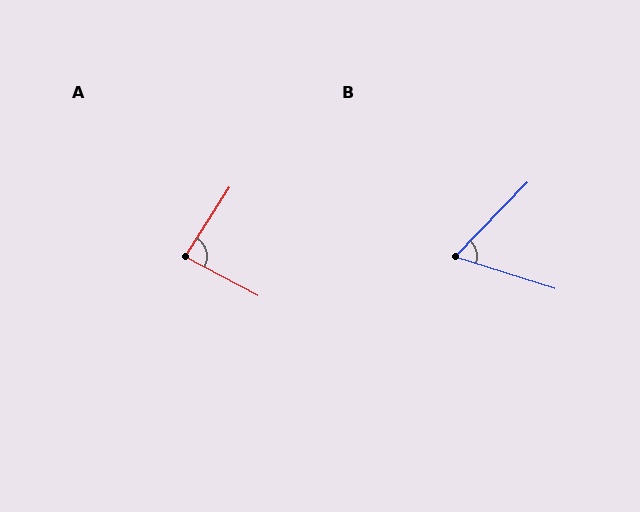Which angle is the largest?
A, at approximately 86 degrees.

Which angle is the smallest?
B, at approximately 63 degrees.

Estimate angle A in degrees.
Approximately 86 degrees.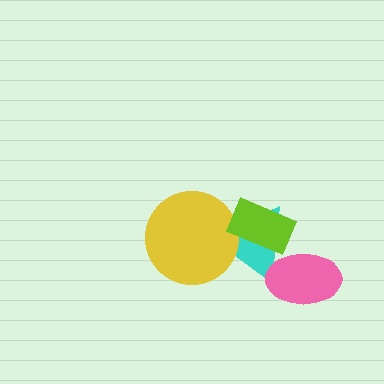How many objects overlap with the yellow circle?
1 object overlaps with the yellow circle.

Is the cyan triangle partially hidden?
Yes, it is partially covered by another shape.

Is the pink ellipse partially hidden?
No, no other shape covers it.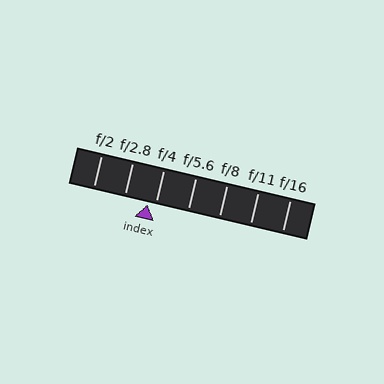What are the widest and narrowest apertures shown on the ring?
The widest aperture shown is f/2 and the narrowest is f/16.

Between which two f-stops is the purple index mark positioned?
The index mark is between f/2.8 and f/4.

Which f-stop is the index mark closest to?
The index mark is closest to f/4.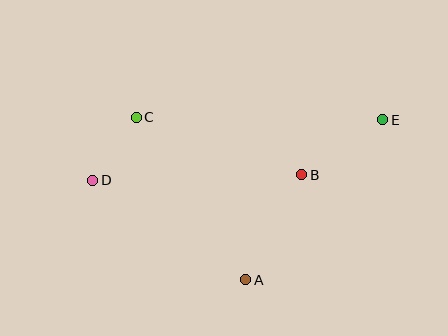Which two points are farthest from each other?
Points D and E are farthest from each other.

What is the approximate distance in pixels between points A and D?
The distance between A and D is approximately 182 pixels.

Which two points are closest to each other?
Points C and D are closest to each other.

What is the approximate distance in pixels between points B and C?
The distance between B and C is approximately 175 pixels.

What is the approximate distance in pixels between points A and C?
The distance between A and C is approximately 196 pixels.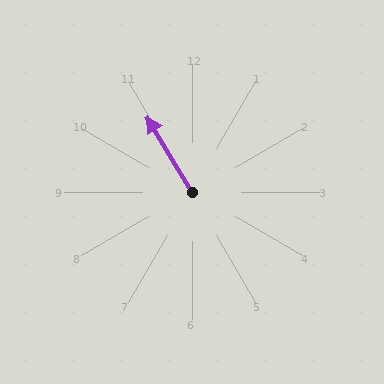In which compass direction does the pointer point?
Northwest.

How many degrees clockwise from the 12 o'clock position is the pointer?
Approximately 329 degrees.